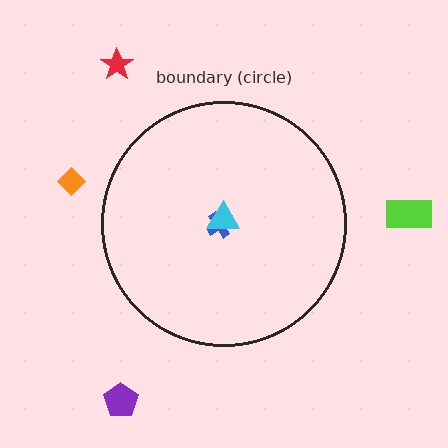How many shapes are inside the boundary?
2 inside, 4 outside.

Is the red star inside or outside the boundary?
Outside.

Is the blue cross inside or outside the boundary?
Inside.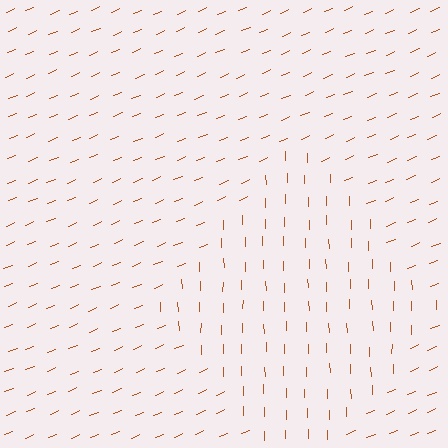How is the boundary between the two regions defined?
The boundary is defined purely by a change in line orientation (approximately 68 degrees difference). All lines are the same color and thickness.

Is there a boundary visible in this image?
Yes, there is a texture boundary formed by a change in line orientation.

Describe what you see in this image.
The image is filled with small brown line segments. A diamond region in the image has lines oriented differently from the surrounding lines, creating a visible texture boundary.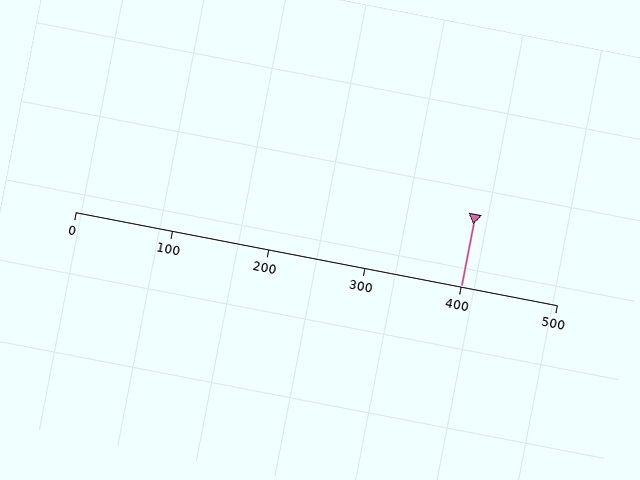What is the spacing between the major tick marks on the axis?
The major ticks are spaced 100 apart.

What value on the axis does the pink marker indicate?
The marker indicates approximately 400.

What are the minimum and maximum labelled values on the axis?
The axis runs from 0 to 500.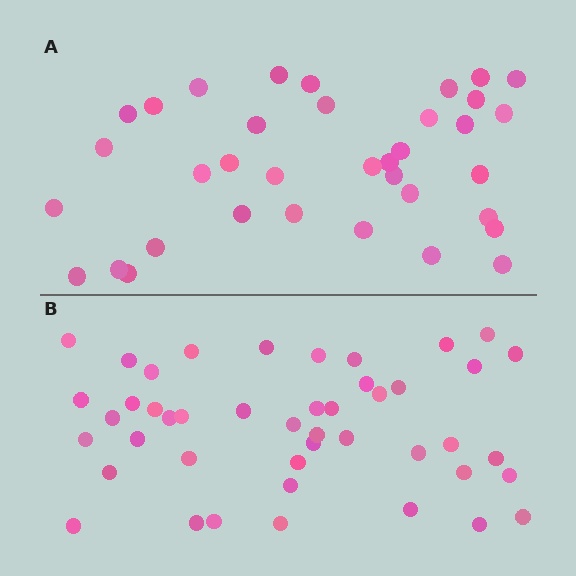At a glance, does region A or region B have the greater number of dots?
Region B (the bottom region) has more dots.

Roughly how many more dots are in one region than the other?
Region B has roughly 8 or so more dots than region A.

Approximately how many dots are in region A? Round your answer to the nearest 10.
About 40 dots. (The exact count is 36, which rounds to 40.)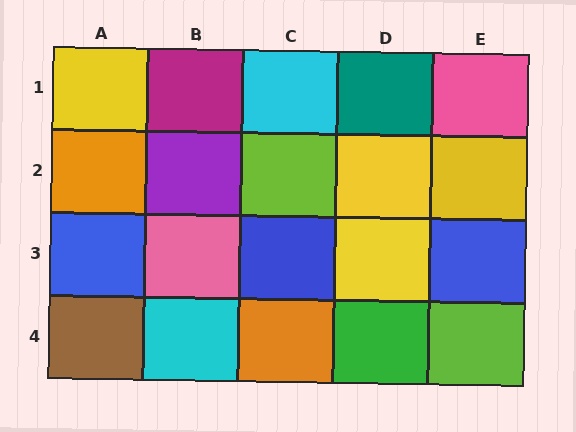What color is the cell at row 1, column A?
Yellow.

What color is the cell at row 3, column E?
Blue.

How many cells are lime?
2 cells are lime.